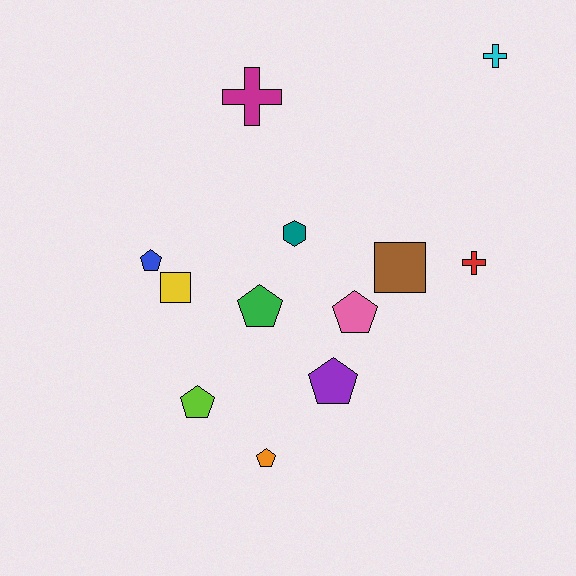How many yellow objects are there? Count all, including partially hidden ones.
There is 1 yellow object.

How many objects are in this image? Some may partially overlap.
There are 12 objects.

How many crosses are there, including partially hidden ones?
There are 3 crosses.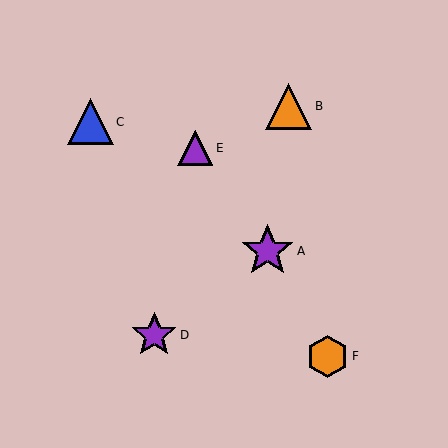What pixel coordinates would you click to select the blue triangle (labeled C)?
Click at (90, 122) to select the blue triangle C.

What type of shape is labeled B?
Shape B is an orange triangle.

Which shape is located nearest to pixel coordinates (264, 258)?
The purple star (labeled A) at (268, 251) is nearest to that location.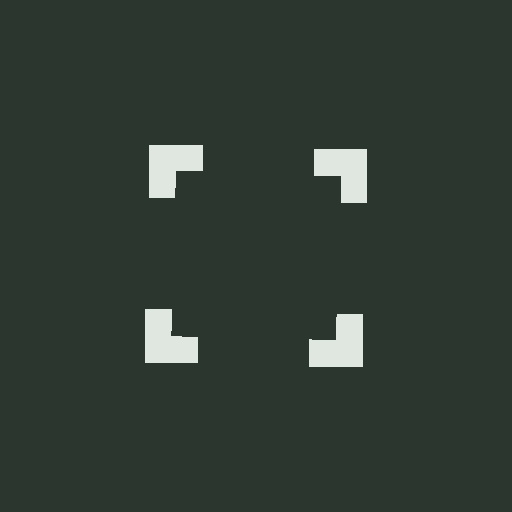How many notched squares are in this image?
There are 4 — one at each vertex of the illusory square.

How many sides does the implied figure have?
4 sides.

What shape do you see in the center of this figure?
An illusory square — its edges are inferred from the aligned wedge cuts in the notched squares, not physically drawn.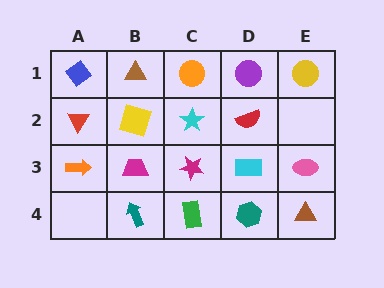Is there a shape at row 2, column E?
No, that cell is empty.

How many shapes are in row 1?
5 shapes.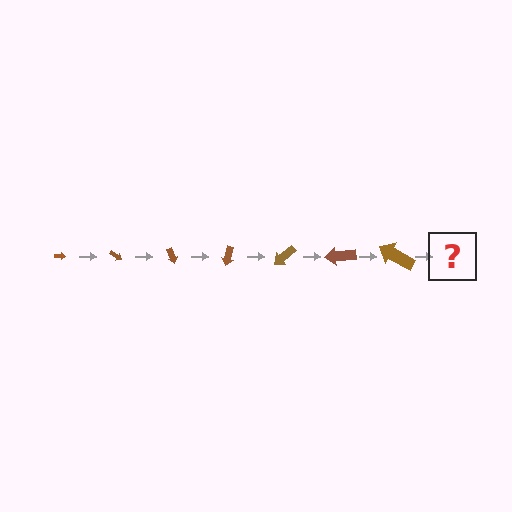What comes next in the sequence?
The next element should be an arrow, larger than the previous one and rotated 245 degrees from the start.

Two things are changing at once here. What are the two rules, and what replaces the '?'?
The two rules are that the arrow grows larger each step and it rotates 35 degrees each step. The '?' should be an arrow, larger than the previous one and rotated 245 degrees from the start.